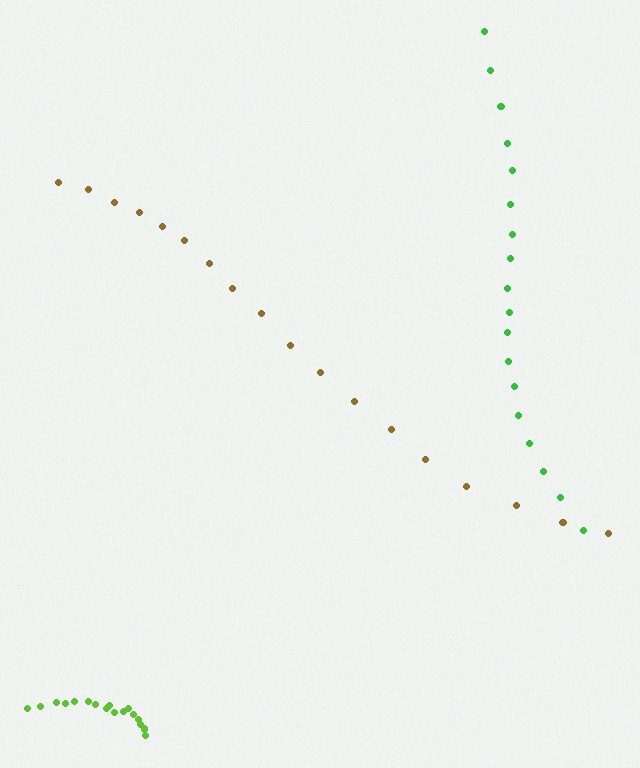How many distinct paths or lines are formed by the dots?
There are 3 distinct paths.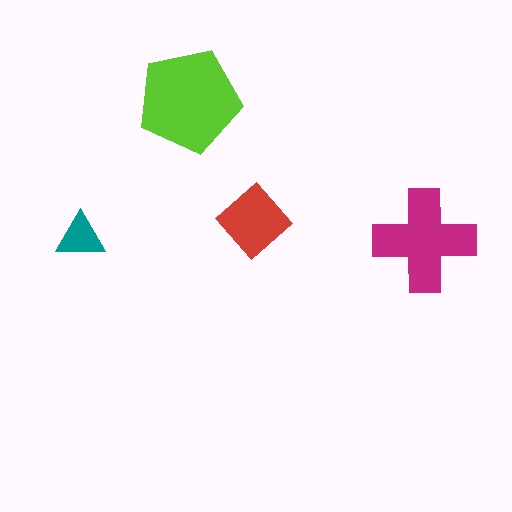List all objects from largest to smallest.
The lime pentagon, the magenta cross, the red diamond, the teal triangle.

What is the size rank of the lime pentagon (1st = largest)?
1st.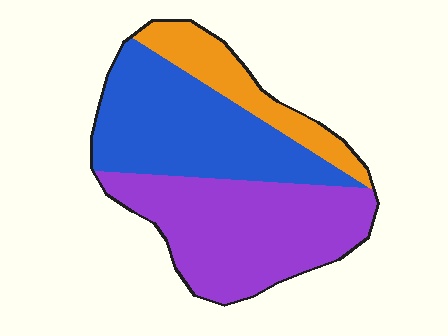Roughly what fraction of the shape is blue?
Blue takes up about two fifths (2/5) of the shape.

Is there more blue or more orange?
Blue.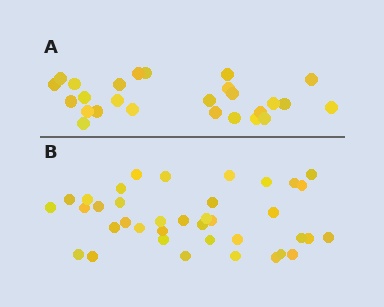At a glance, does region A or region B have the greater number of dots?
Region B (the bottom region) has more dots.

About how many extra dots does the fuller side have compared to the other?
Region B has roughly 12 or so more dots than region A.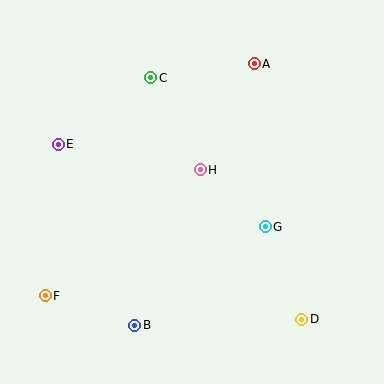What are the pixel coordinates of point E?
Point E is at (58, 144).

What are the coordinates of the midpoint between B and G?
The midpoint between B and G is at (200, 276).